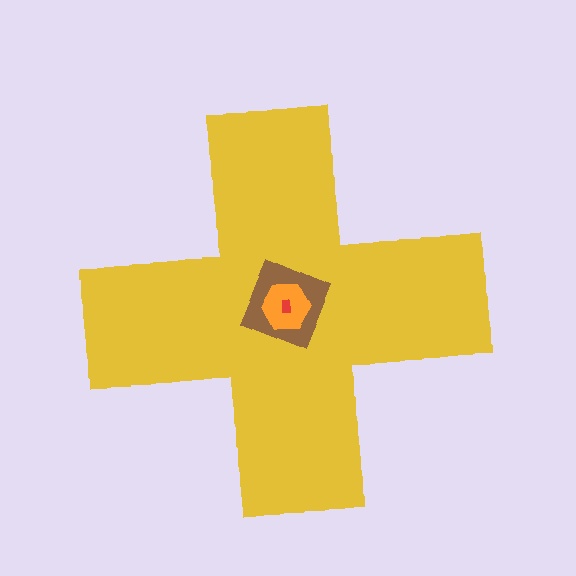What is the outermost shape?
The yellow cross.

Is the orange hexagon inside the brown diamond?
Yes.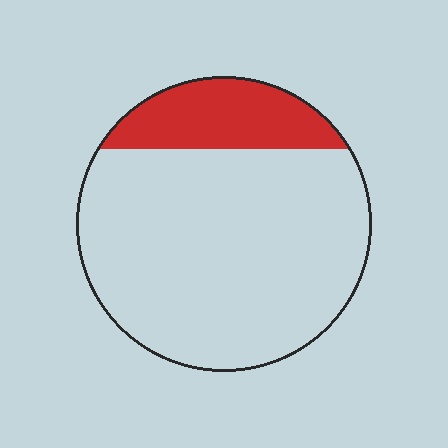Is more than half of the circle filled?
No.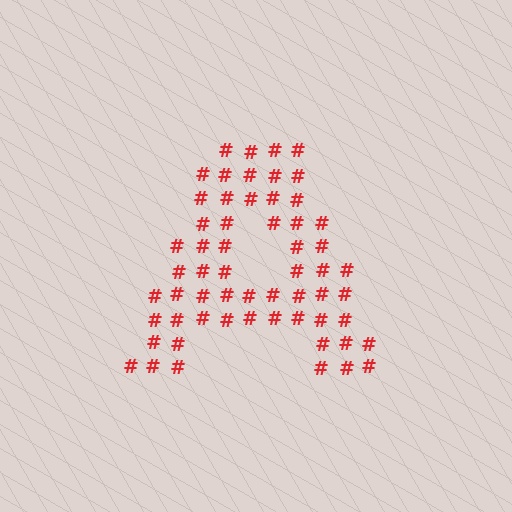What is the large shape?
The large shape is the letter A.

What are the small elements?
The small elements are hash symbols.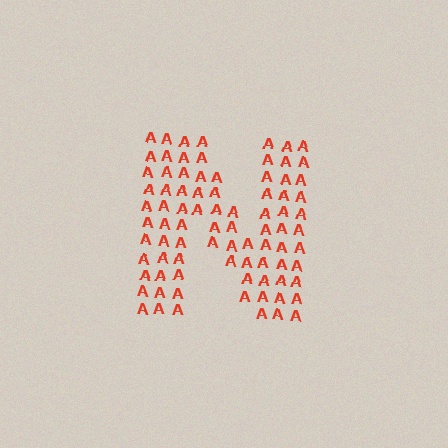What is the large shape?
The large shape is the letter N.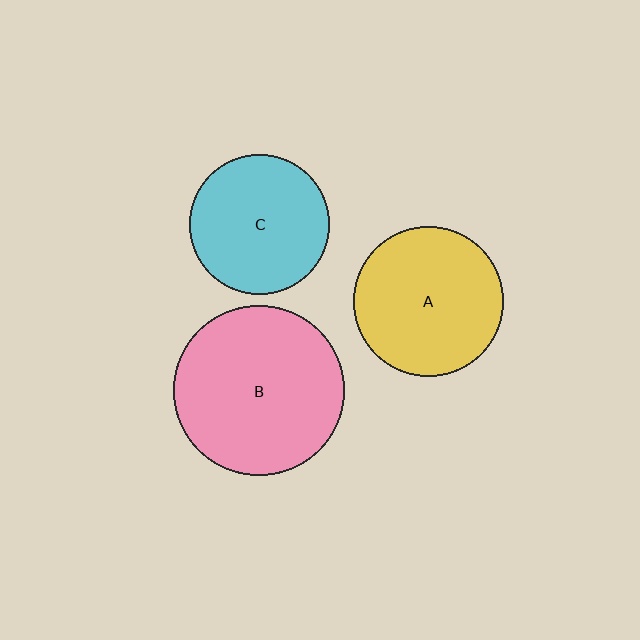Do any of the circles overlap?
No, none of the circles overlap.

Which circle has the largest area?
Circle B (pink).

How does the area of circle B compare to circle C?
Approximately 1.5 times.